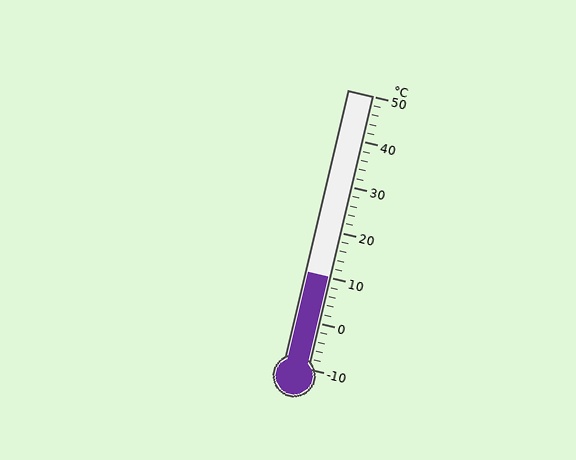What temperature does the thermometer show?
The thermometer shows approximately 10°C.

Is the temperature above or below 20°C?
The temperature is below 20°C.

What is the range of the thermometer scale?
The thermometer scale ranges from -10°C to 50°C.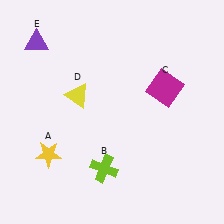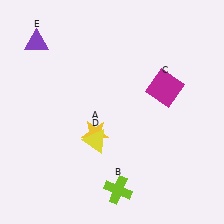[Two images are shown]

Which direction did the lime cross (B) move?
The lime cross (B) moved down.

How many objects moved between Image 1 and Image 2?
3 objects moved between the two images.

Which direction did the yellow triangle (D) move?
The yellow triangle (D) moved down.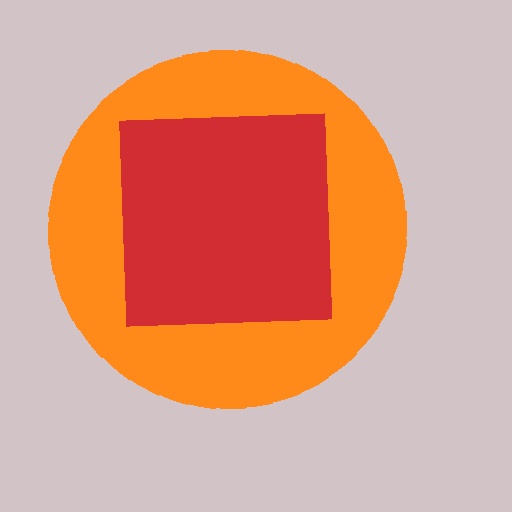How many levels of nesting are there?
2.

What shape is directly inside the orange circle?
The red square.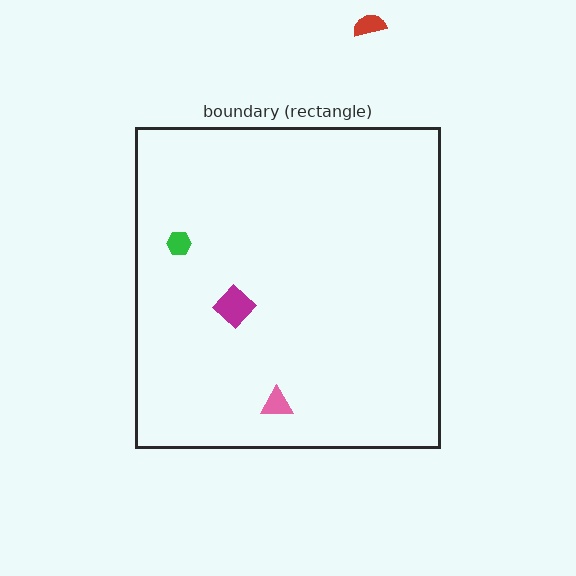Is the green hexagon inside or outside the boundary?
Inside.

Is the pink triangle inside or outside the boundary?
Inside.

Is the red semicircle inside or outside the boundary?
Outside.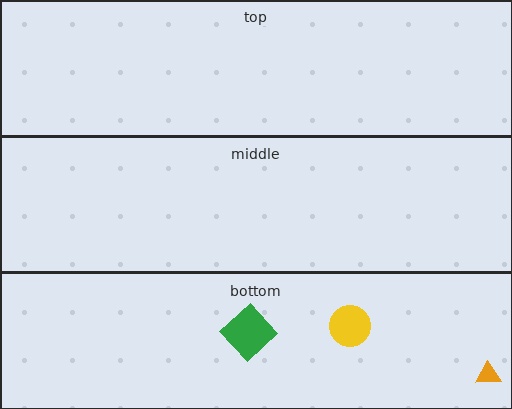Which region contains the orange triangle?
The bottom region.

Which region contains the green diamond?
The bottom region.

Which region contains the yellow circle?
The bottom region.